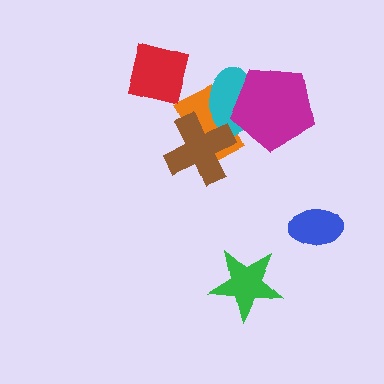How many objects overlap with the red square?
0 objects overlap with the red square.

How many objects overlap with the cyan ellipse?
3 objects overlap with the cyan ellipse.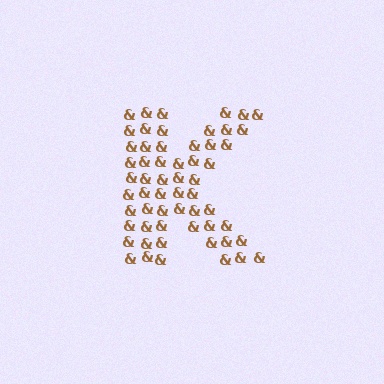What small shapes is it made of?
It is made of small ampersands.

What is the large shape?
The large shape is the letter K.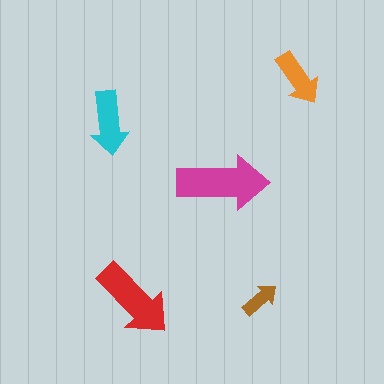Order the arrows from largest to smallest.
the magenta one, the red one, the cyan one, the orange one, the brown one.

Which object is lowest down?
The red arrow is bottommost.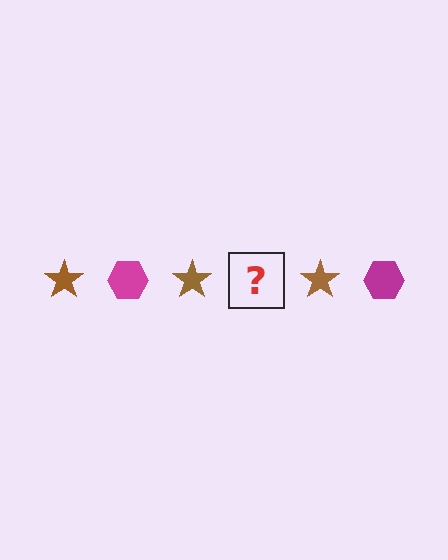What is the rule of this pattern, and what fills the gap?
The rule is that the pattern alternates between brown star and magenta hexagon. The gap should be filled with a magenta hexagon.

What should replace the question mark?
The question mark should be replaced with a magenta hexagon.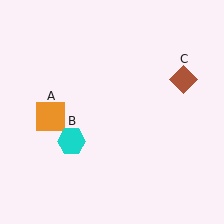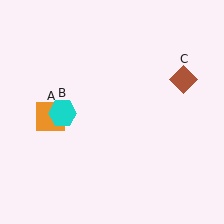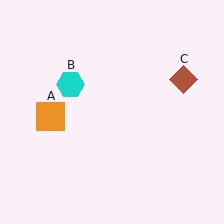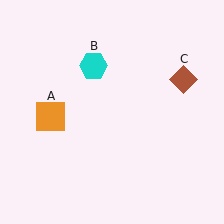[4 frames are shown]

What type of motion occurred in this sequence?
The cyan hexagon (object B) rotated clockwise around the center of the scene.